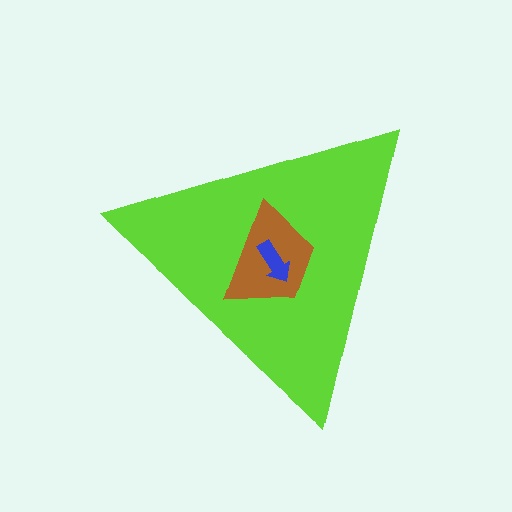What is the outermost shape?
The lime triangle.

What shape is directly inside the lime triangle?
The brown trapezoid.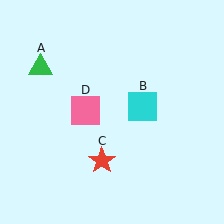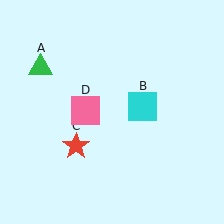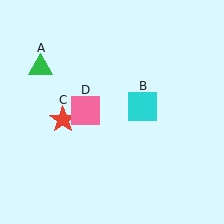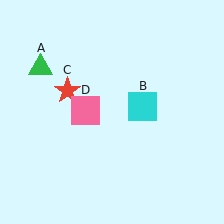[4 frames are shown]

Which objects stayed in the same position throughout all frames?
Green triangle (object A) and cyan square (object B) and pink square (object D) remained stationary.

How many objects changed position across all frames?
1 object changed position: red star (object C).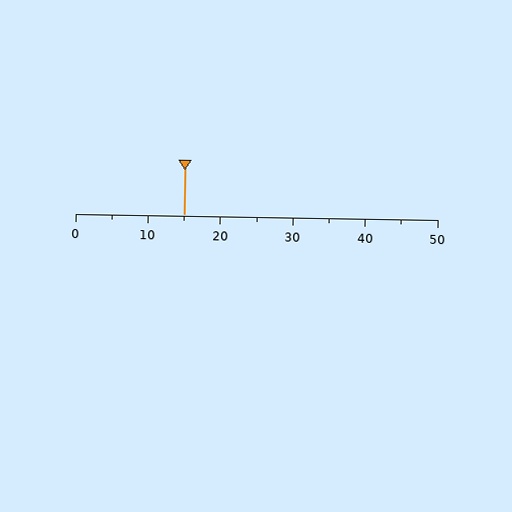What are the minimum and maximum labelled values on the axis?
The axis runs from 0 to 50.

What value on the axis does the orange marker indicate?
The marker indicates approximately 15.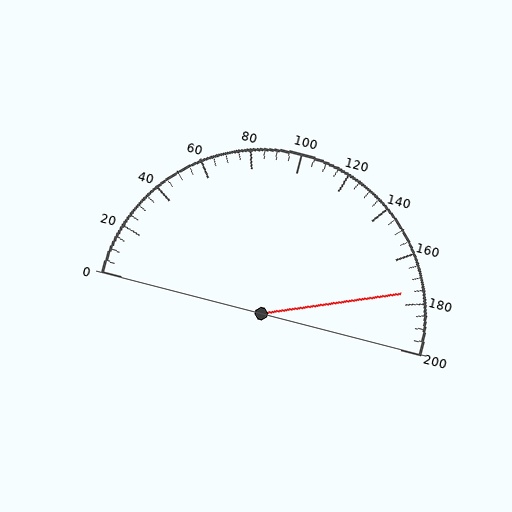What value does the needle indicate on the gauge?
The needle indicates approximately 175.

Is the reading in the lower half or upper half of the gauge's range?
The reading is in the upper half of the range (0 to 200).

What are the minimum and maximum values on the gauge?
The gauge ranges from 0 to 200.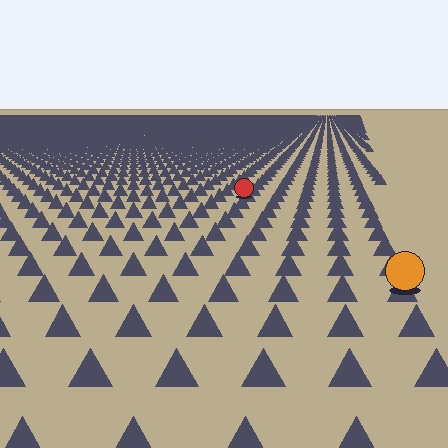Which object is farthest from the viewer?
The red circle is farthest from the viewer. It appears smaller and the ground texture around it is denser.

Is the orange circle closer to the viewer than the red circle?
Yes. The orange circle is closer — you can tell from the texture gradient: the ground texture is coarser near it.